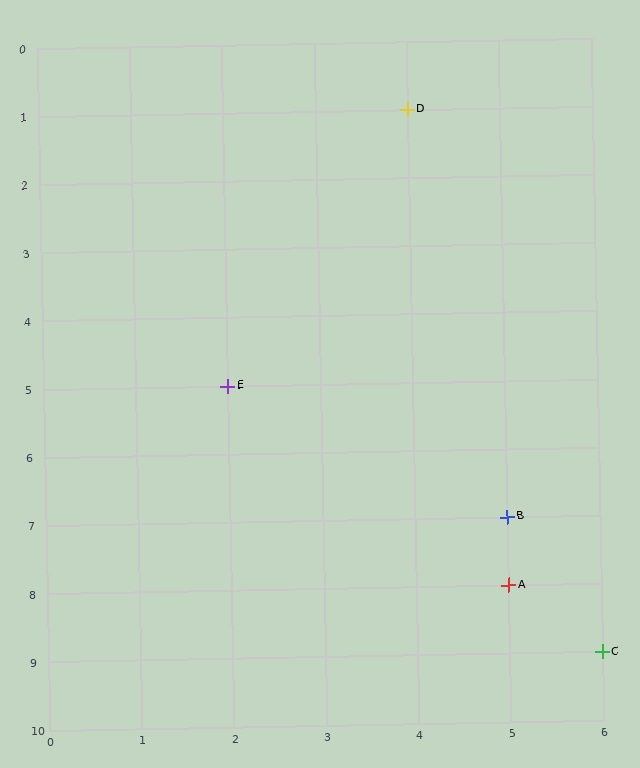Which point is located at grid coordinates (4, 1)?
Point D is at (4, 1).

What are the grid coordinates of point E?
Point E is at grid coordinates (2, 5).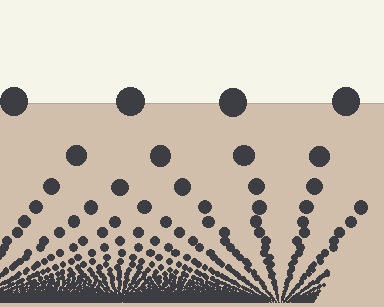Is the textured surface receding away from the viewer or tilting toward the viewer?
The surface appears to tilt toward the viewer. Texture elements get larger and sparser toward the top.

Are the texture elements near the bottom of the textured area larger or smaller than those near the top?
Smaller. The gradient is inverted — elements near the bottom are smaller and denser.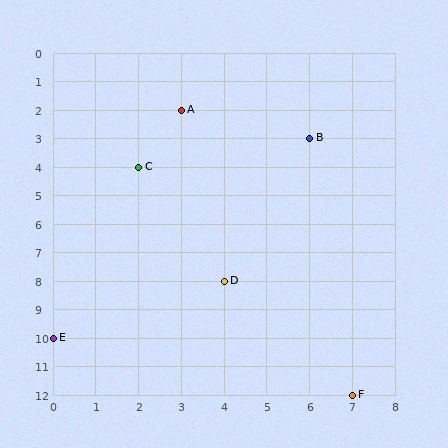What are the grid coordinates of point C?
Point C is at grid coordinates (2, 4).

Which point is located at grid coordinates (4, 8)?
Point D is at (4, 8).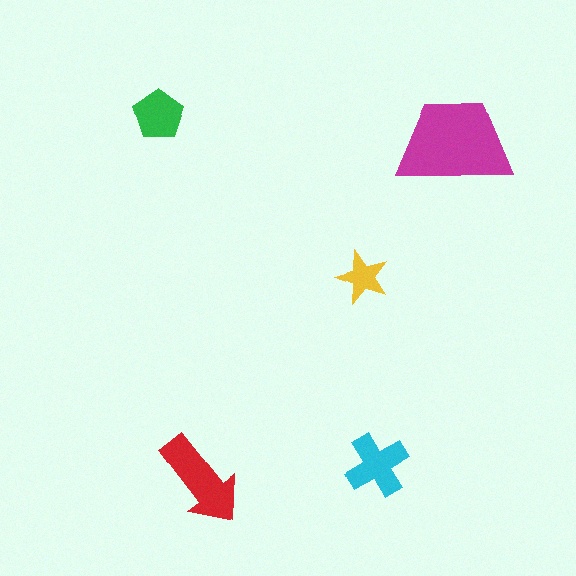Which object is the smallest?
The yellow star.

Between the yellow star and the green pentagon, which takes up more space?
The green pentagon.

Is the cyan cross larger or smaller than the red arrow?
Smaller.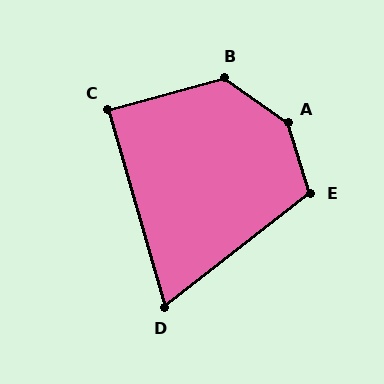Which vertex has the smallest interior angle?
D, at approximately 68 degrees.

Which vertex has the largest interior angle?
A, at approximately 142 degrees.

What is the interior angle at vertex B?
Approximately 130 degrees (obtuse).